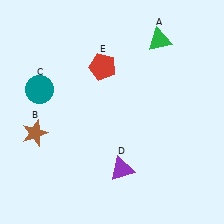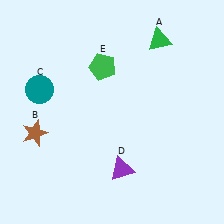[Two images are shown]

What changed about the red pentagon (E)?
In Image 1, E is red. In Image 2, it changed to green.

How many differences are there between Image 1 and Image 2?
There is 1 difference between the two images.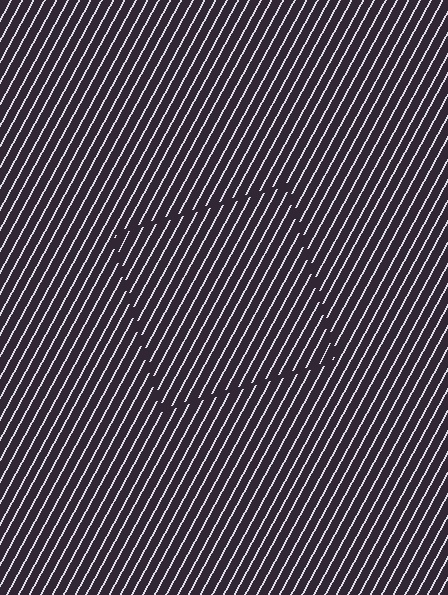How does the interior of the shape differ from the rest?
The interior of the shape contains the same grating, shifted by half a period — the contour is defined by the phase discontinuity where line-ends from the inner and outer gratings abut.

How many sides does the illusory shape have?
4 sides — the line-ends trace a square.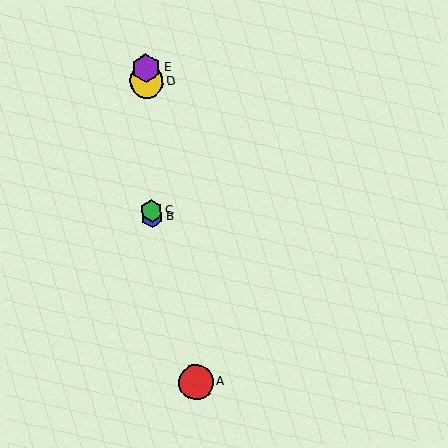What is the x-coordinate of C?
Object C is at x≈152.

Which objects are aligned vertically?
Objects B, C, D, E are aligned vertically.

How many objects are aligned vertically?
4 objects (B, C, D, E) are aligned vertically.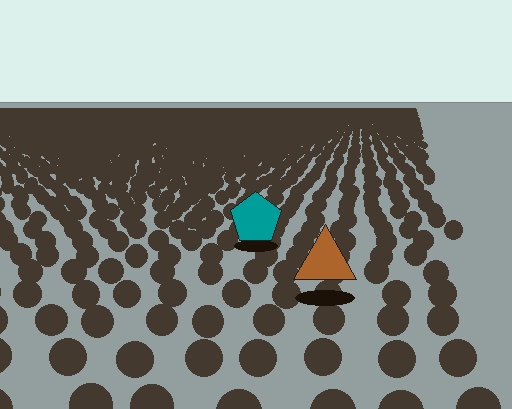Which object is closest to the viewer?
The brown triangle is closest. The texture marks near it are larger and more spread out.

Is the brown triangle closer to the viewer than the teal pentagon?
Yes. The brown triangle is closer — you can tell from the texture gradient: the ground texture is coarser near it.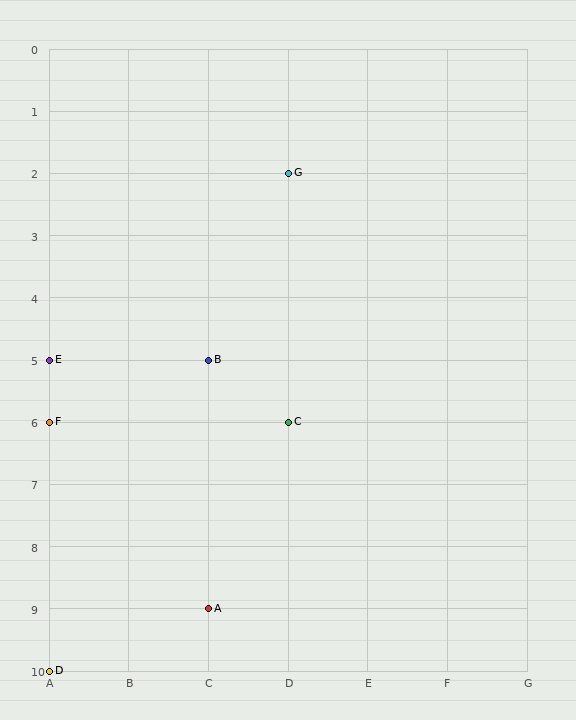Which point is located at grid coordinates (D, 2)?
Point G is at (D, 2).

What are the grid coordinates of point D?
Point D is at grid coordinates (A, 10).